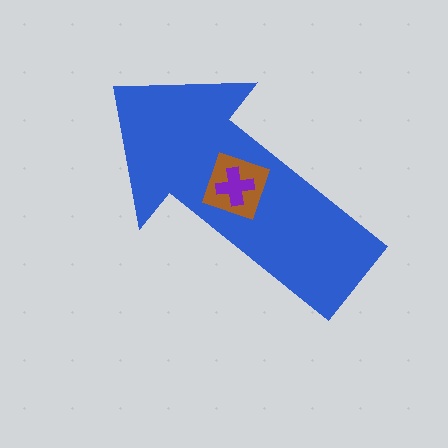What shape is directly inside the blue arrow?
The brown diamond.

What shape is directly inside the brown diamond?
The purple cross.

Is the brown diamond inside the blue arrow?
Yes.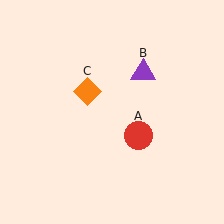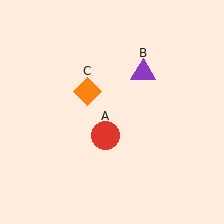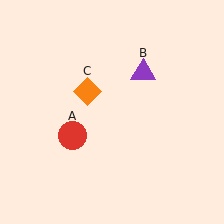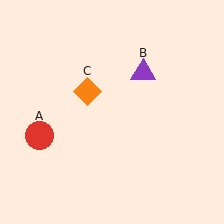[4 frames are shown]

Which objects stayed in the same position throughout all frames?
Purple triangle (object B) and orange diamond (object C) remained stationary.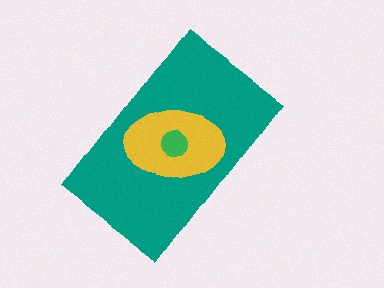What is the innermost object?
The green circle.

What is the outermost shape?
The teal rectangle.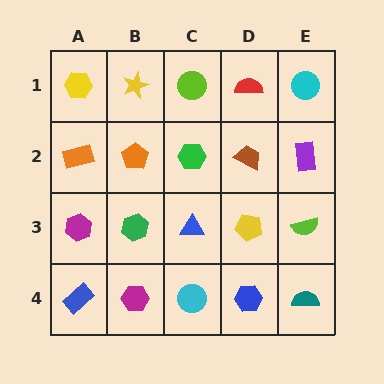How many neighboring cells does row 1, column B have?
3.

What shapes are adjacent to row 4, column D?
A yellow pentagon (row 3, column D), a cyan circle (row 4, column C), a teal semicircle (row 4, column E).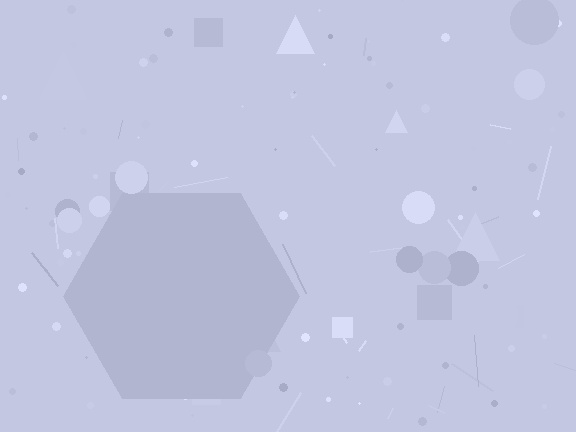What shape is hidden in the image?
A hexagon is hidden in the image.